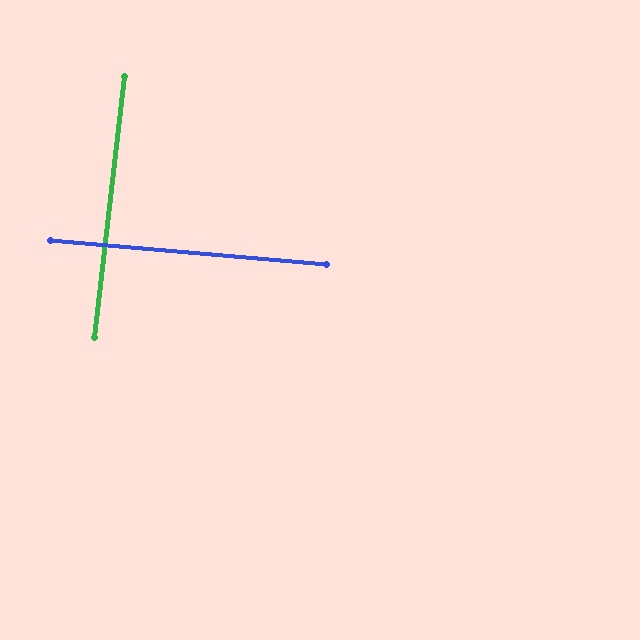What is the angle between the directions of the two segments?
Approximately 88 degrees.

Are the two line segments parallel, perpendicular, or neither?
Perpendicular — they meet at approximately 88°.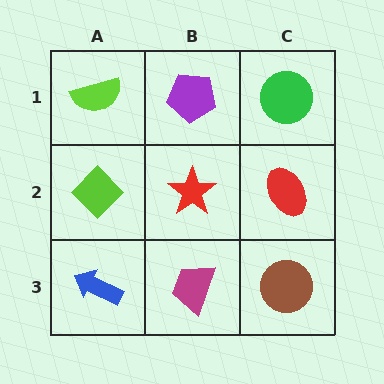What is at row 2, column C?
A red ellipse.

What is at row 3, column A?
A blue arrow.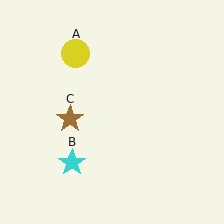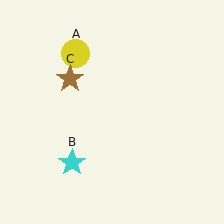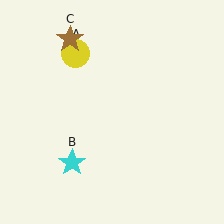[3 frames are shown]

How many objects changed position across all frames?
1 object changed position: brown star (object C).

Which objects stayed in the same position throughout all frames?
Yellow circle (object A) and cyan star (object B) remained stationary.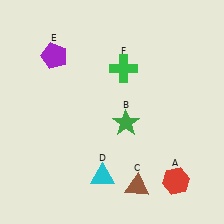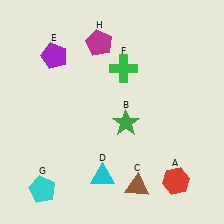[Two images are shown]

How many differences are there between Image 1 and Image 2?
There are 2 differences between the two images.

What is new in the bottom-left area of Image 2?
A cyan pentagon (G) was added in the bottom-left area of Image 2.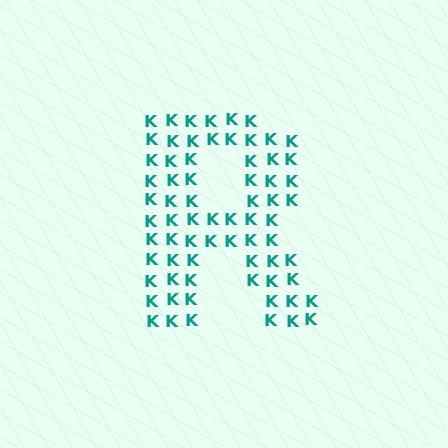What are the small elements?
The small elements are letter K's.